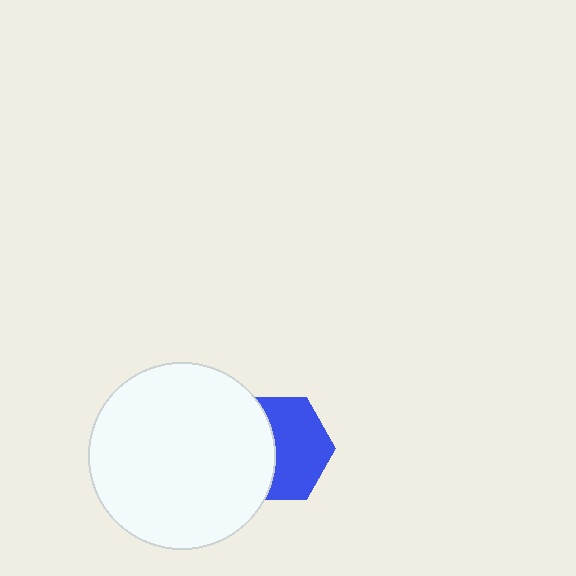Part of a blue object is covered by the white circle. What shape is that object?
It is a hexagon.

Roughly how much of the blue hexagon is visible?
About half of it is visible (roughly 57%).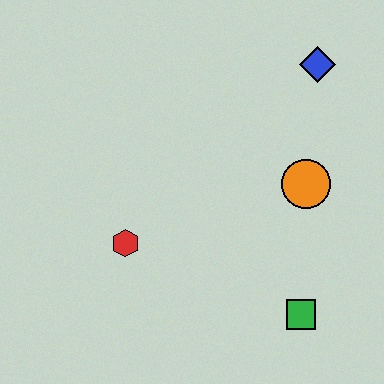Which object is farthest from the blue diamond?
The red hexagon is farthest from the blue diamond.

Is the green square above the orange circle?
No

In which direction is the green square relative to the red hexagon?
The green square is to the right of the red hexagon.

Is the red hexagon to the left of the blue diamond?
Yes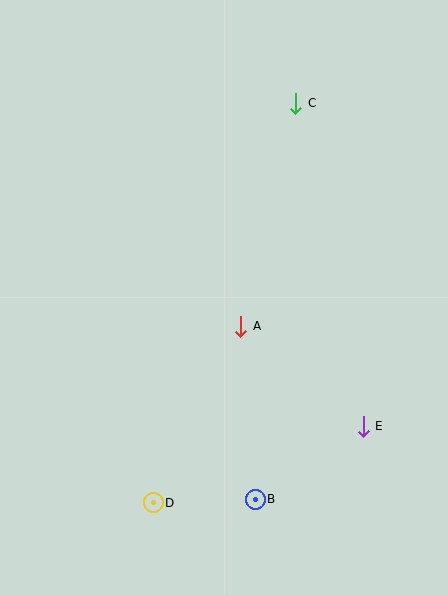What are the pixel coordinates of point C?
Point C is at (296, 103).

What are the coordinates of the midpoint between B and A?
The midpoint between B and A is at (248, 413).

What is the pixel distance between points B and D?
The distance between B and D is 102 pixels.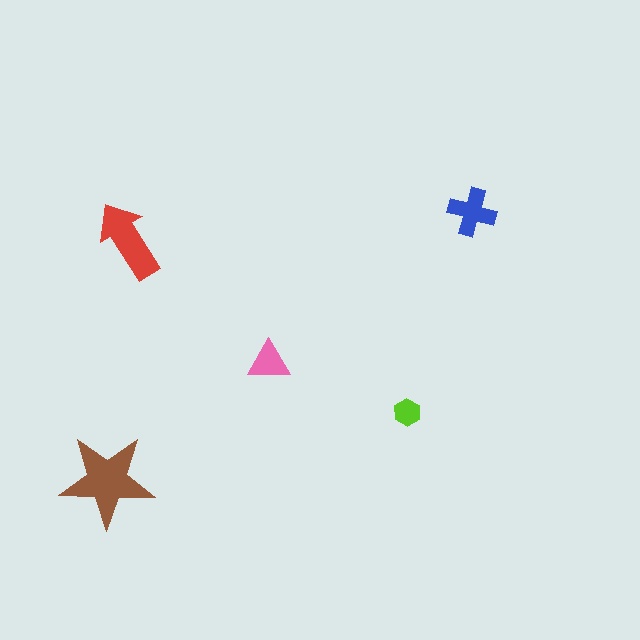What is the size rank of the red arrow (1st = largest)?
2nd.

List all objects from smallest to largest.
The lime hexagon, the pink triangle, the blue cross, the red arrow, the brown star.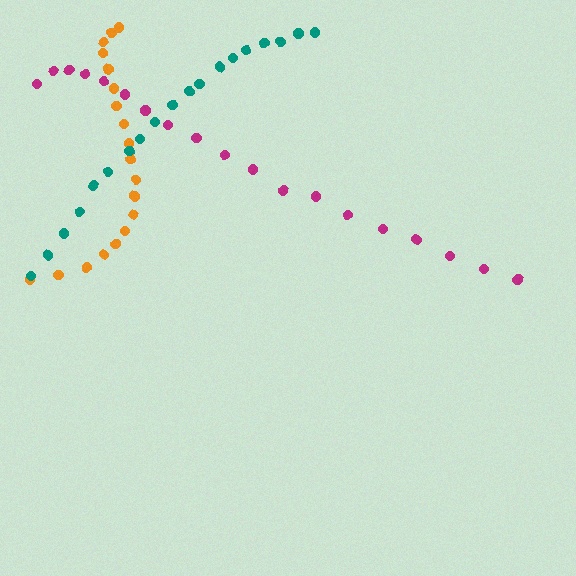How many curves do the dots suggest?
There are 3 distinct paths.